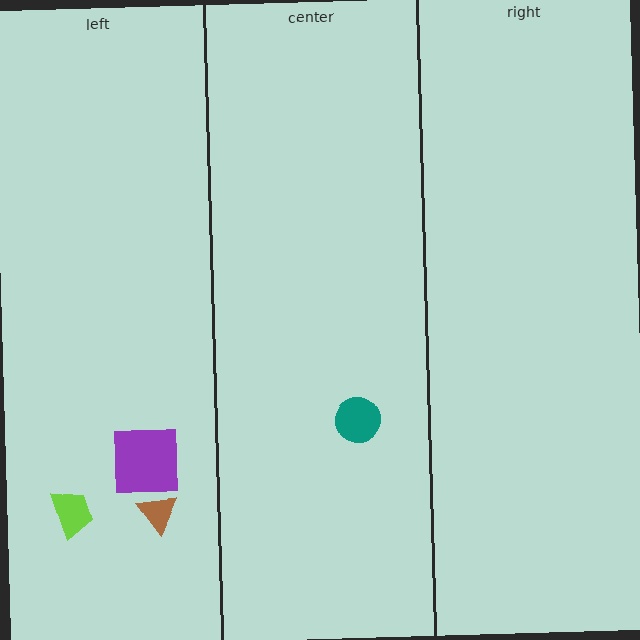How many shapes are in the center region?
1.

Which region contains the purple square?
The left region.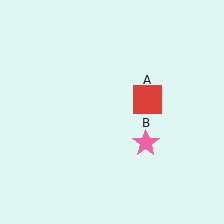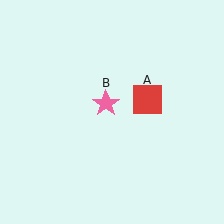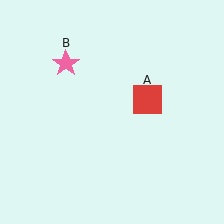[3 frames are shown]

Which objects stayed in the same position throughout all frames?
Red square (object A) remained stationary.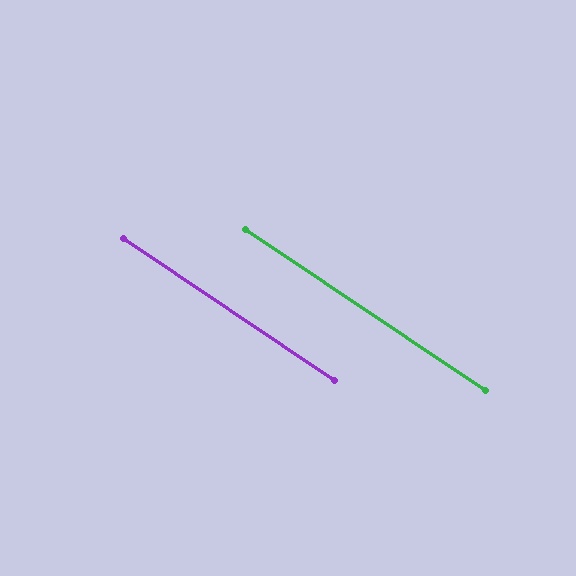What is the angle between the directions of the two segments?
Approximately 0 degrees.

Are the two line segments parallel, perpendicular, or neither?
Parallel — their directions differ by only 0.2°.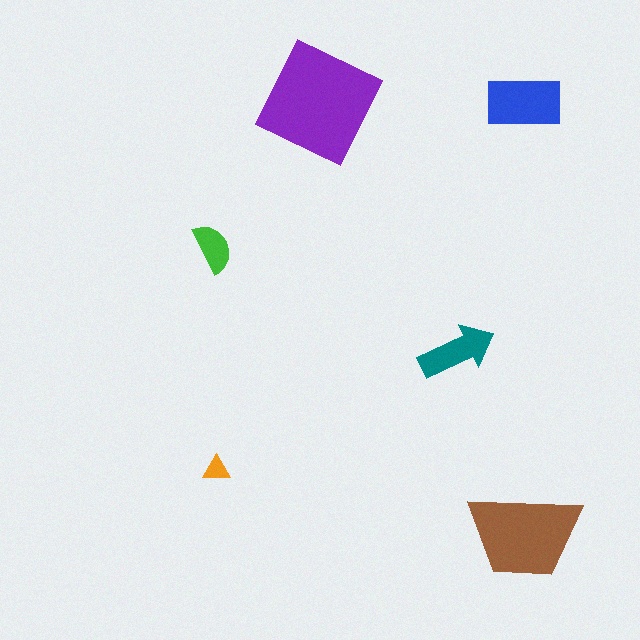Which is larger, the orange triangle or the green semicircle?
The green semicircle.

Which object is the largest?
The purple square.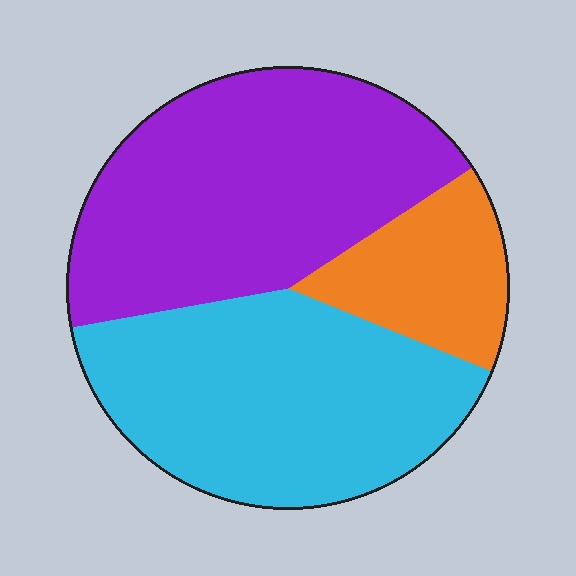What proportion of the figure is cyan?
Cyan takes up about two fifths (2/5) of the figure.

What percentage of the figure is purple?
Purple covers around 45% of the figure.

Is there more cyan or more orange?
Cyan.